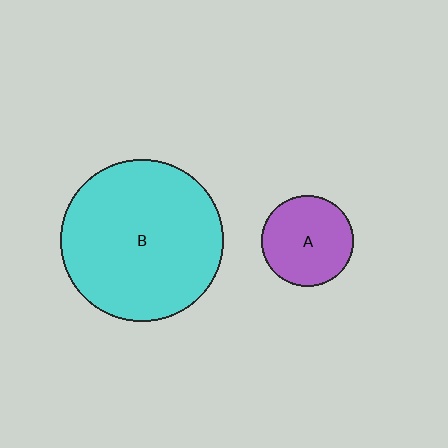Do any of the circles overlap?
No, none of the circles overlap.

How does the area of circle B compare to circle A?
Approximately 3.2 times.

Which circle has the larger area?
Circle B (cyan).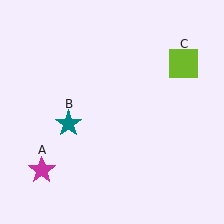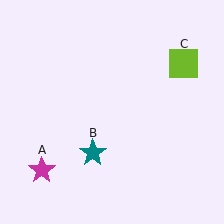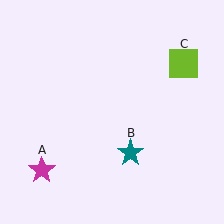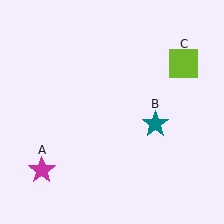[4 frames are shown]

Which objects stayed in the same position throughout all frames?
Magenta star (object A) and lime square (object C) remained stationary.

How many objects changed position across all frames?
1 object changed position: teal star (object B).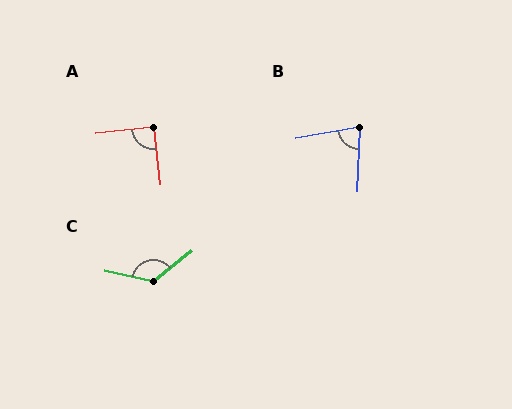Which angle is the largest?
C, at approximately 127 degrees.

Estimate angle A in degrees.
Approximately 91 degrees.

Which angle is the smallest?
B, at approximately 78 degrees.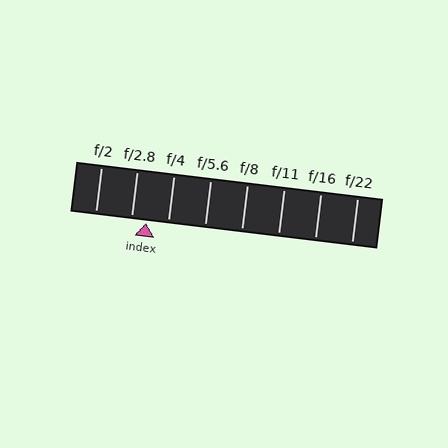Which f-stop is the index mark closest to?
The index mark is closest to f/2.8.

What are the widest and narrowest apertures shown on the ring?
The widest aperture shown is f/2 and the narrowest is f/22.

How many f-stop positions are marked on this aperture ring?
There are 8 f-stop positions marked.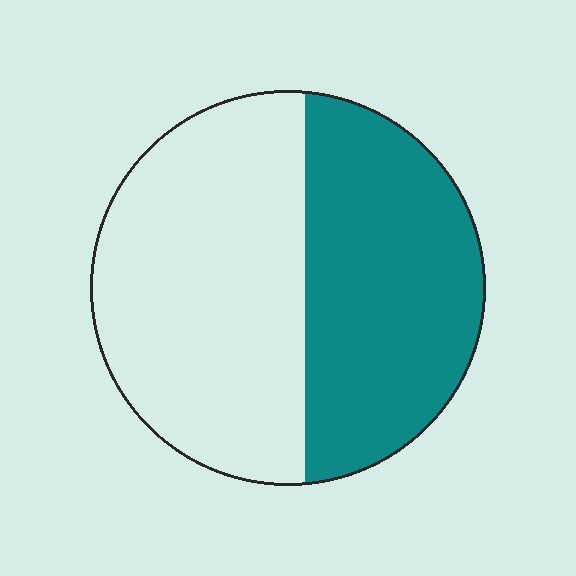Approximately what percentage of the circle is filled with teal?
Approximately 45%.